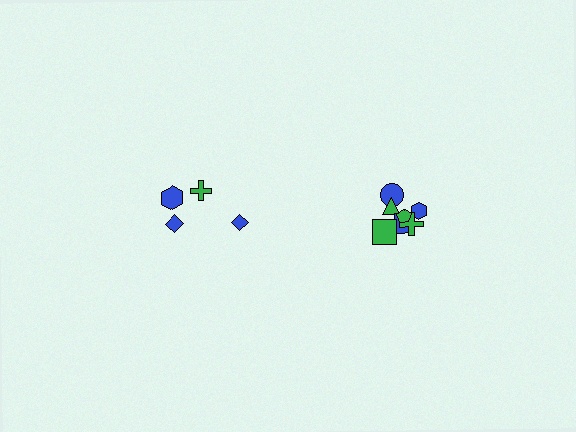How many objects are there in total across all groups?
There are 11 objects.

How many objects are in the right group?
There are 7 objects.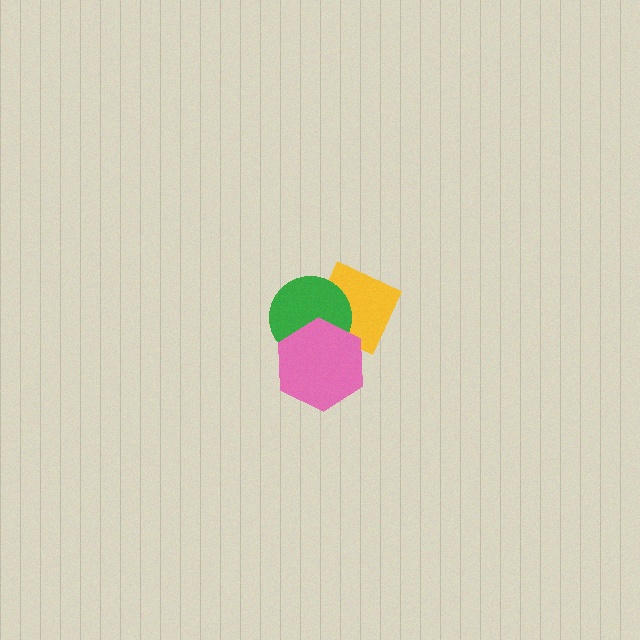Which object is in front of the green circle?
The pink hexagon is in front of the green circle.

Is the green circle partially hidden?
Yes, it is partially covered by another shape.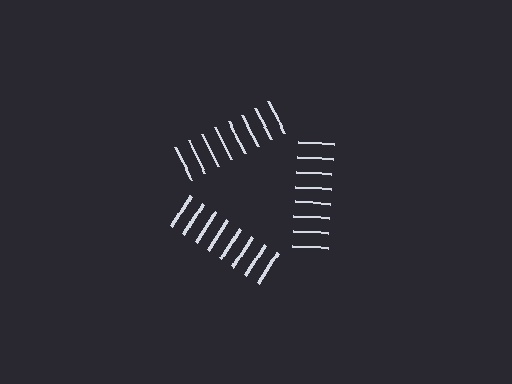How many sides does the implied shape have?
3 sides — the line-ends trace a triangle.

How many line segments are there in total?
24 — 8 along each of the 3 edges.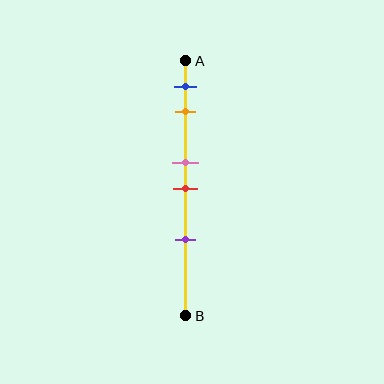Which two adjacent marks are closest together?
The pink and red marks are the closest adjacent pair.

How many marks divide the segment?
There are 5 marks dividing the segment.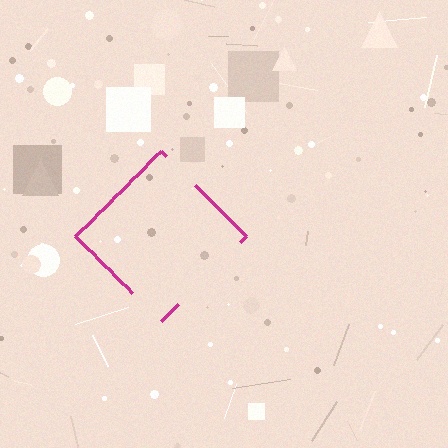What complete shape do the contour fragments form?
The contour fragments form a diamond.